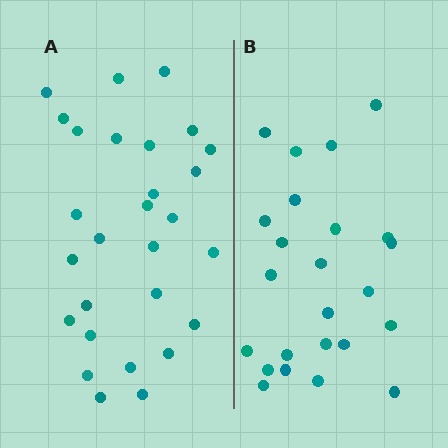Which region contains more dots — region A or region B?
Region A (the left region) has more dots.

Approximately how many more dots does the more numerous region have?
Region A has about 4 more dots than region B.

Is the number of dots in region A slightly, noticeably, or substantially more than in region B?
Region A has only slightly more — the two regions are fairly close. The ratio is roughly 1.2 to 1.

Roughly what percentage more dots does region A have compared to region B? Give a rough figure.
About 15% more.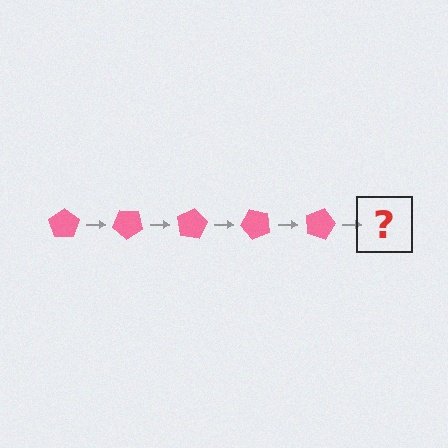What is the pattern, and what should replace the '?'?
The pattern is that the pentagon rotates 40 degrees each step. The '?' should be a pink pentagon rotated 200 degrees.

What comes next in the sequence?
The next element should be a pink pentagon rotated 200 degrees.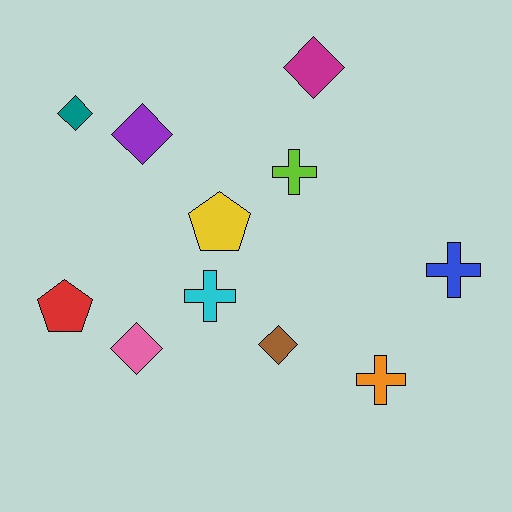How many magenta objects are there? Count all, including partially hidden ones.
There is 1 magenta object.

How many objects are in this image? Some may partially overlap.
There are 11 objects.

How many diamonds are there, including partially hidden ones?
There are 5 diamonds.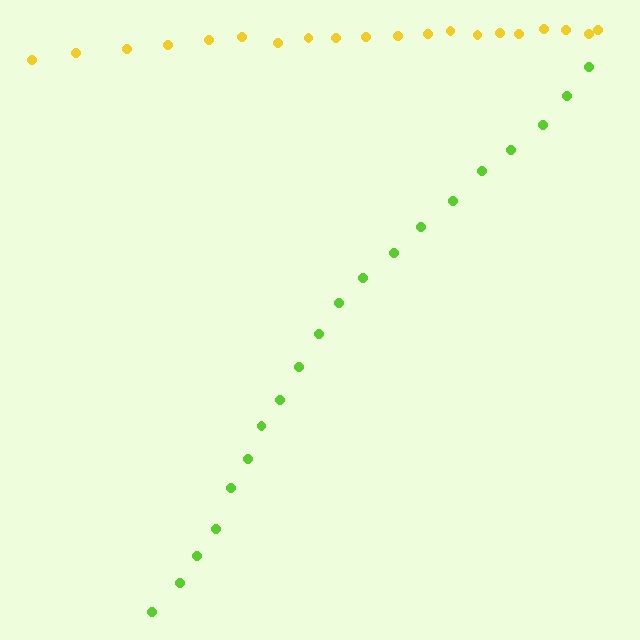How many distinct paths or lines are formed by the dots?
There are 2 distinct paths.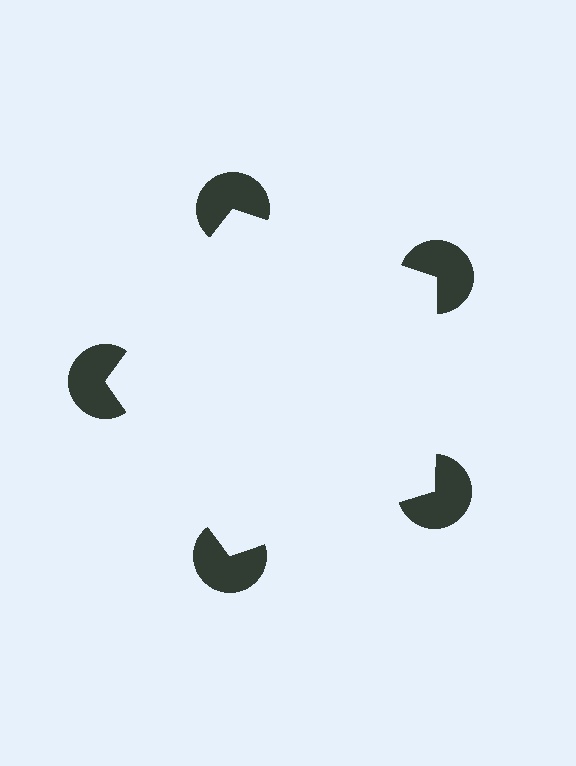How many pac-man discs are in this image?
There are 5 — one at each vertex of the illusory pentagon.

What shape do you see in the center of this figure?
An illusory pentagon — its edges are inferred from the aligned wedge cuts in the pac-man discs, not physically drawn.